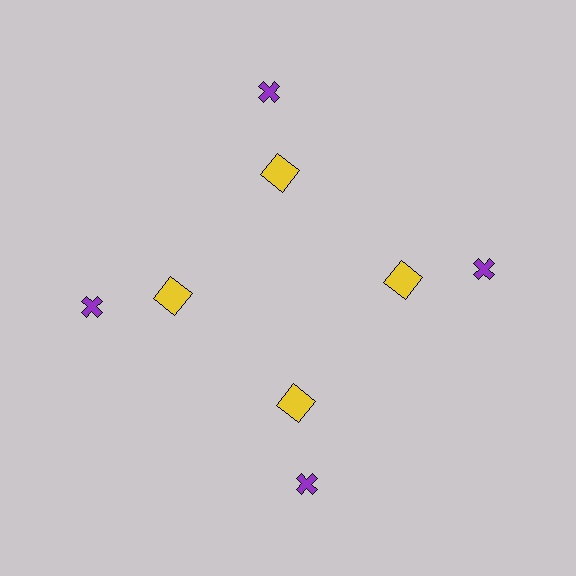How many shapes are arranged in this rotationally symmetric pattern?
There are 8 shapes, arranged in 4 groups of 2.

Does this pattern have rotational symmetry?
Yes, this pattern has 4-fold rotational symmetry. It looks the same after rotating 90 degrees around the center.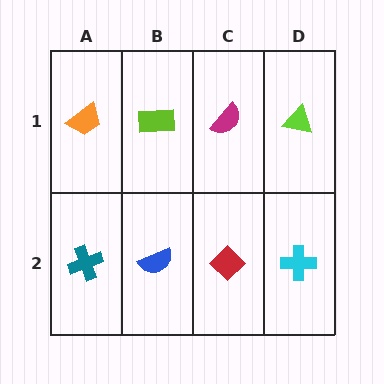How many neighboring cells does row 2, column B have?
3.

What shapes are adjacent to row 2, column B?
A lime rectangle (row 1, column B), a teal cross (row 2, column A), a red diamond (row 2, column C).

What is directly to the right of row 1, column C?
A lime triangle.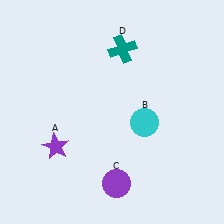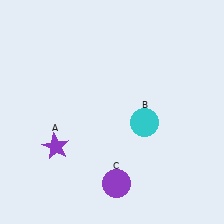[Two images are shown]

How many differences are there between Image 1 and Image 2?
There is 1 difference between the two images.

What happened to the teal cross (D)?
The teal cross (D) was removed in Image 2. It was in the top-right area of Image 1.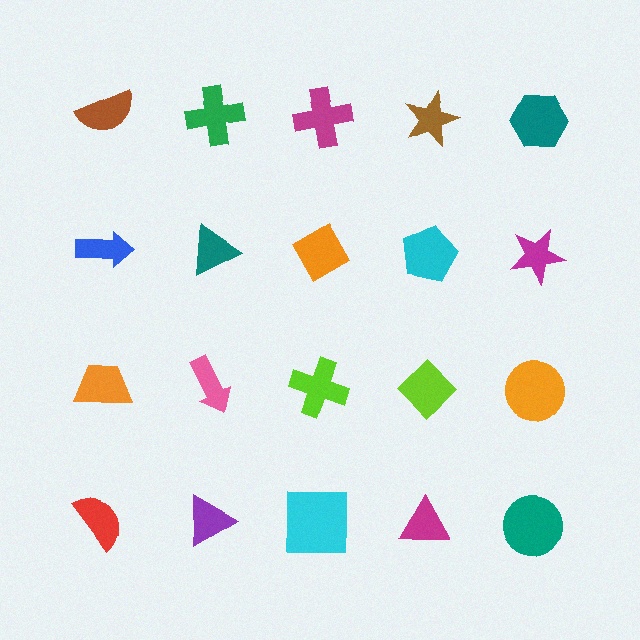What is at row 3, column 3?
A lime cross.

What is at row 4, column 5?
A teal circle.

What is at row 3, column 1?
An orange trapezoid.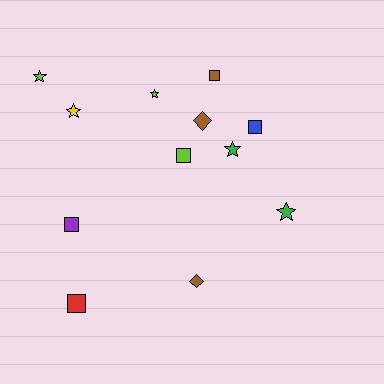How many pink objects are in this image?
There are no pink objects.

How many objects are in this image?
There are 12 objects.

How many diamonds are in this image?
There are 2 diamonds.